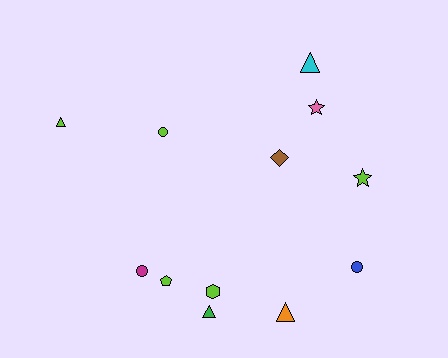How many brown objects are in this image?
There is 1 brown object.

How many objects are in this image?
There are 12 objects.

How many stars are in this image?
There are 2 stars.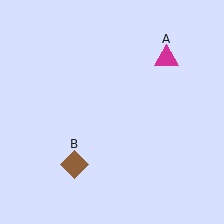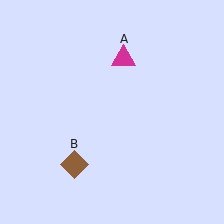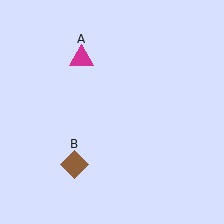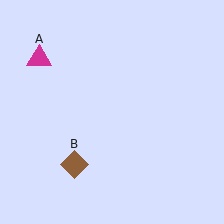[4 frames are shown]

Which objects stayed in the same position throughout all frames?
Brown diamond (object B) remained stationary.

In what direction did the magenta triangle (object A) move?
The magenta triangle (object A) moved left.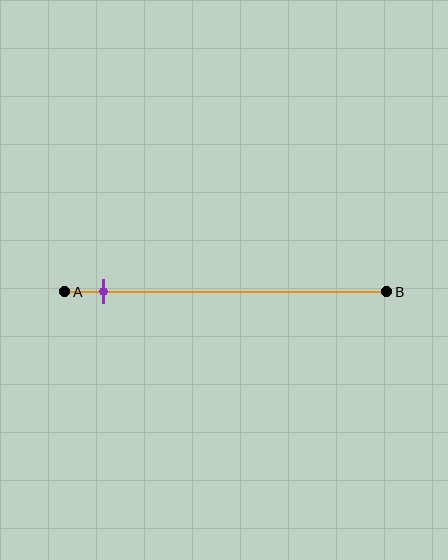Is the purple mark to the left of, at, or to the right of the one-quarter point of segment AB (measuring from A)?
The purple mark is to the left of the one-quarter point of segment AB.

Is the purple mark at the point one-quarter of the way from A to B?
No, the mark is at about 10% from A, not at the 25% one-quarter point.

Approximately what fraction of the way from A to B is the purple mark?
The purple mark is approximately 10% of the way from A to B.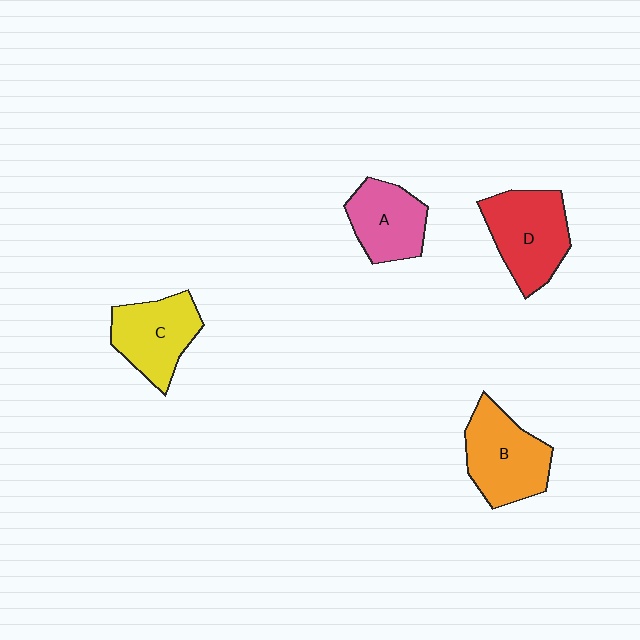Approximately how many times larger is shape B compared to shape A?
Approximately 1.3 times.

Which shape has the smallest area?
Shape A (pink).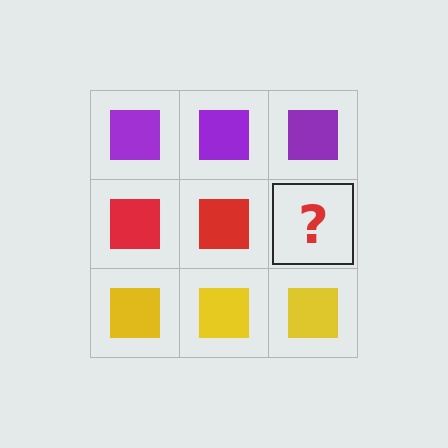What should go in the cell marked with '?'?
The missing cell should contain a red square.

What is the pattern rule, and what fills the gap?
The rule is that each row has a consistent color. The gap should be filled with a red square.